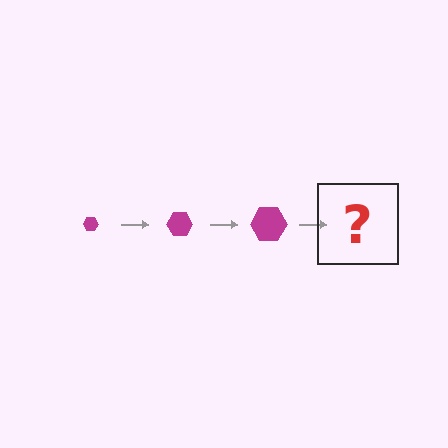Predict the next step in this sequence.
The next step is a magenta hexagon, larger than the previous one.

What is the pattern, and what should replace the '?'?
The pattern is that the hexagon gets progressively larger each step. The '?' should be a magenta hexagon, larger than the previous one.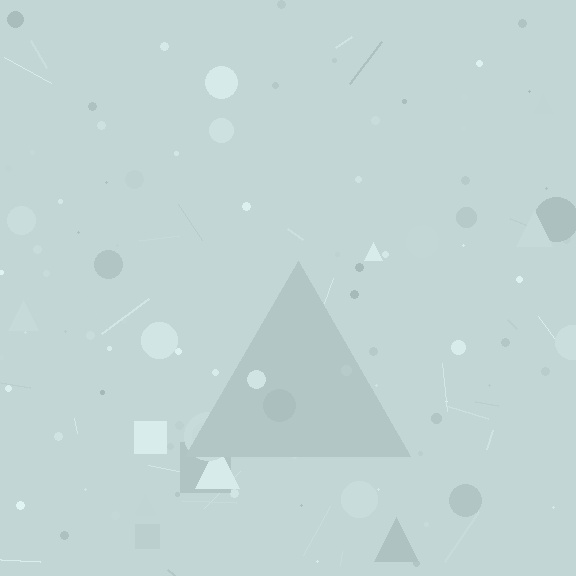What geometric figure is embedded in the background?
A triangle is embedded in the background.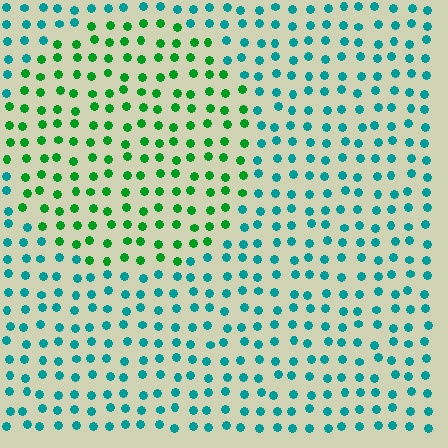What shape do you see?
I see a circle.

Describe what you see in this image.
The image is filled with small teal elements in a uniform arrangement. A circle-shaped region is visible where the elements are tinted to a slightly different hue, forming a subtle color boundary.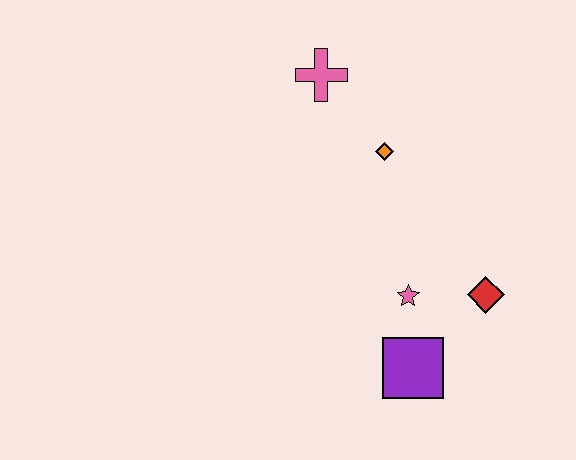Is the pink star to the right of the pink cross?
Yes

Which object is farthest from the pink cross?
The purple square is farthest from the pink cross.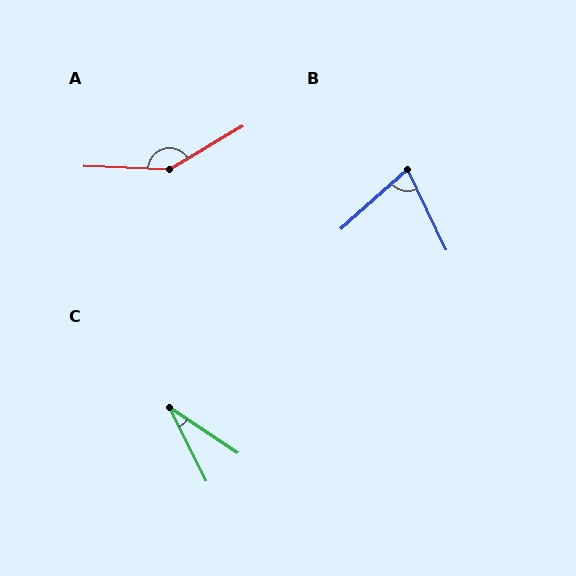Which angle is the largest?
A, at approximately 147 degrees.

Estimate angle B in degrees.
Approximately 74 degrees.